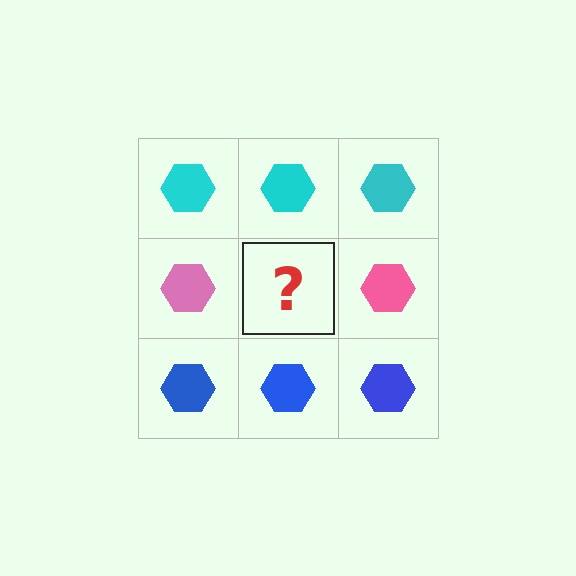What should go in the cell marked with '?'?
The missing cell should contain a pink hexagon.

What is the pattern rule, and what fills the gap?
The rule is that each row has a consistent color. The gap should be filled with a pink hexagon.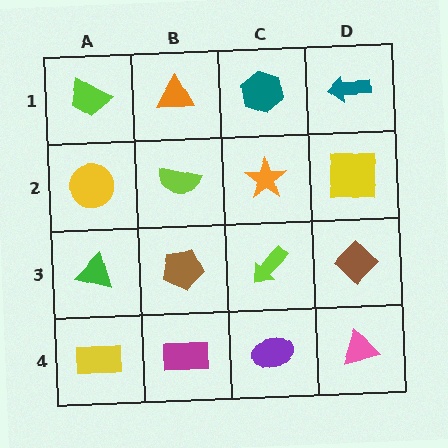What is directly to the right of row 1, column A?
An orange triangle.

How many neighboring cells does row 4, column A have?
2.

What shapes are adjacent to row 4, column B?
A brown pentagon (row 3, column B), a yellow rectangle (row 4, column A), a purple ellipse (row 4, column C).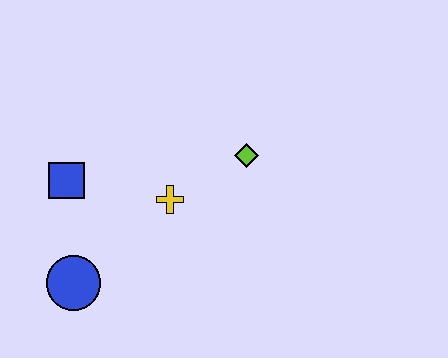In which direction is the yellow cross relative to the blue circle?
The yellow cross is to the right of the blue circle.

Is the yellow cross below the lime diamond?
Yes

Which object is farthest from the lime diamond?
The blue circle is farthest from the lime diamond.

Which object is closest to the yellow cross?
The lime diamond is closest to the yellow cross.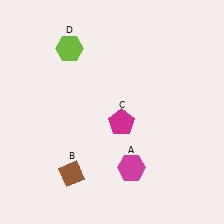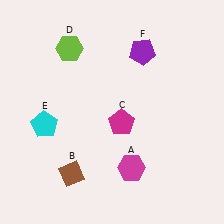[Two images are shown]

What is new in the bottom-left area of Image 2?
A cyan pentagon (E) was added in the bottom-left area of Image 2.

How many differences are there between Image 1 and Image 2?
There are 2 differences between the two images.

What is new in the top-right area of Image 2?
A purple pentagon (F) was added in the top-right area of Image 2.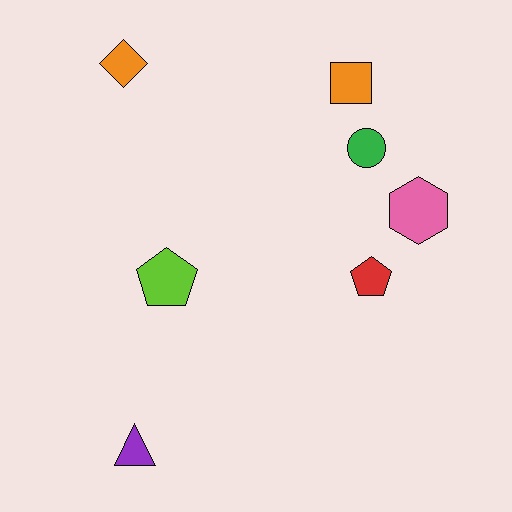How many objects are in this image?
There are 7 objects.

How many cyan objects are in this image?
There are no cyan objects.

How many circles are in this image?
There is 1 circle.